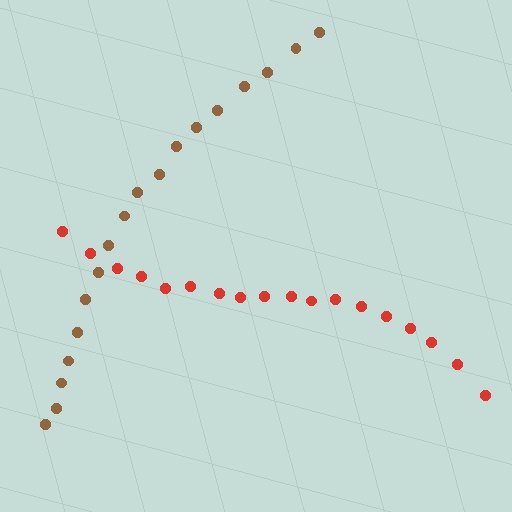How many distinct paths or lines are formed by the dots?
There are 2 distinct paths.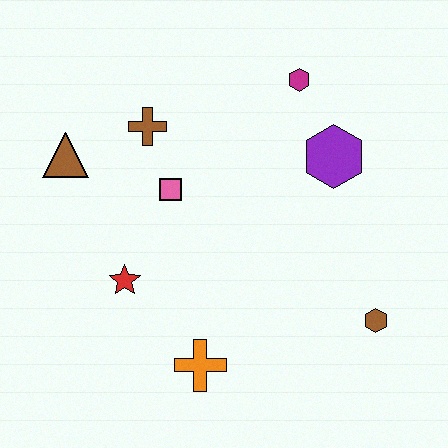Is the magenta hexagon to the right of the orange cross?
Yes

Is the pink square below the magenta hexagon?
Yes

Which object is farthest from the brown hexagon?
The brown triangle is farthest from the brown hexagon.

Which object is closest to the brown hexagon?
The purple hexagon is closest to the brown hexagon.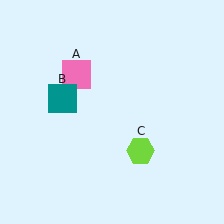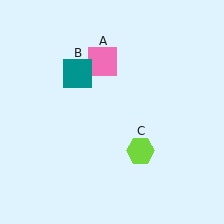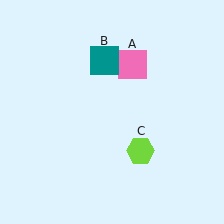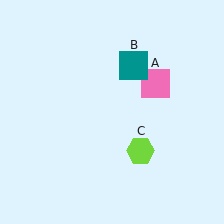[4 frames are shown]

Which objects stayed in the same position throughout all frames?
Lime hexagon (object C) remained stationary.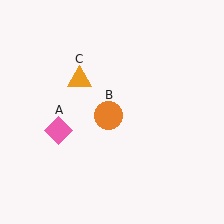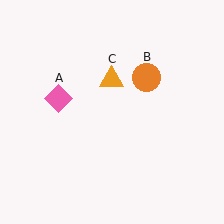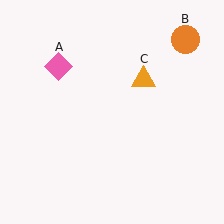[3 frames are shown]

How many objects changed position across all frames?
3 objects changed position: pink diamond (object A), orange circle (object B), orange triangle (object C).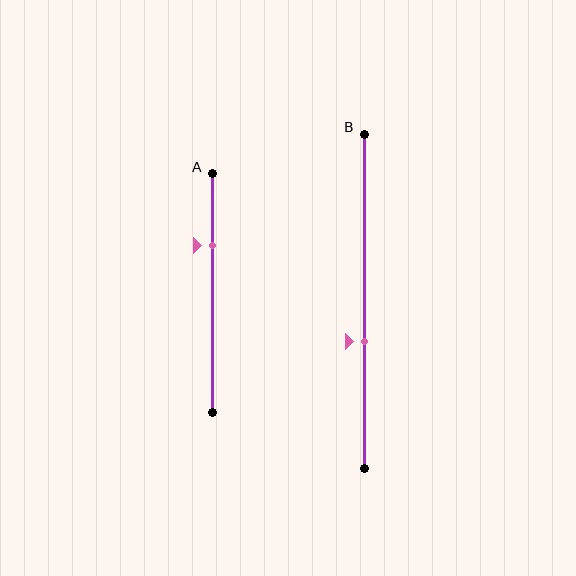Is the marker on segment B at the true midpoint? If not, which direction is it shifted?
No, the marker on segment B is shifted downward by about 12% of the segment length.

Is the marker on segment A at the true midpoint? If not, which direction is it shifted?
No, the marker on segment A is shifted upward by about 20% of the segment length.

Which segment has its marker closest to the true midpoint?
Segment B has its marker closest to the true midpoint.